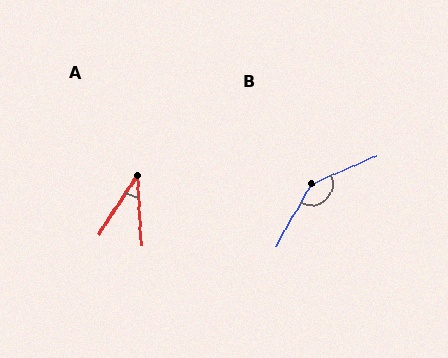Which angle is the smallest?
A, at approximately 36 degrees.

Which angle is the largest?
B, at approximately 143 degrees.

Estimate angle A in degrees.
Approximately 36 degrees.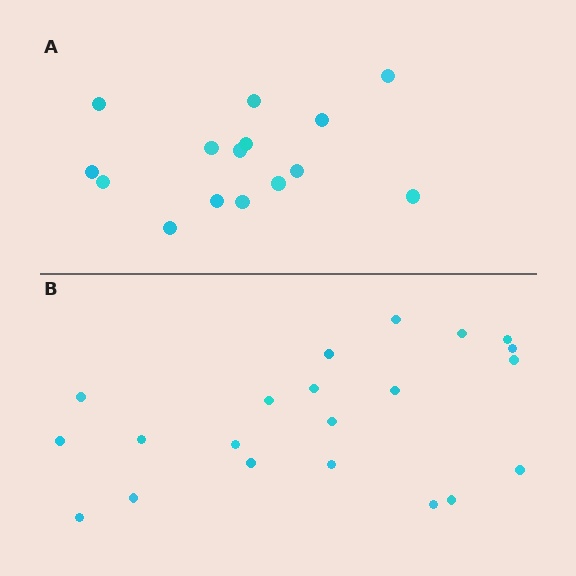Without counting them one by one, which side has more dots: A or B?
Region B (the bottom region) has more dots.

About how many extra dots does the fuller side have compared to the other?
Region B has about 6 more dots than region A.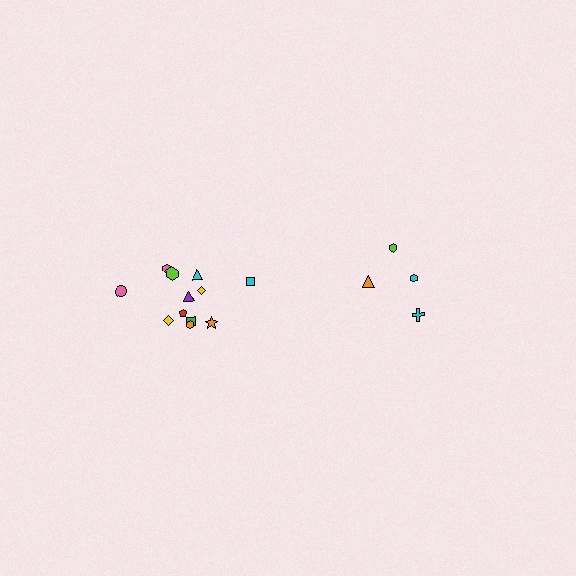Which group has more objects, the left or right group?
The left group.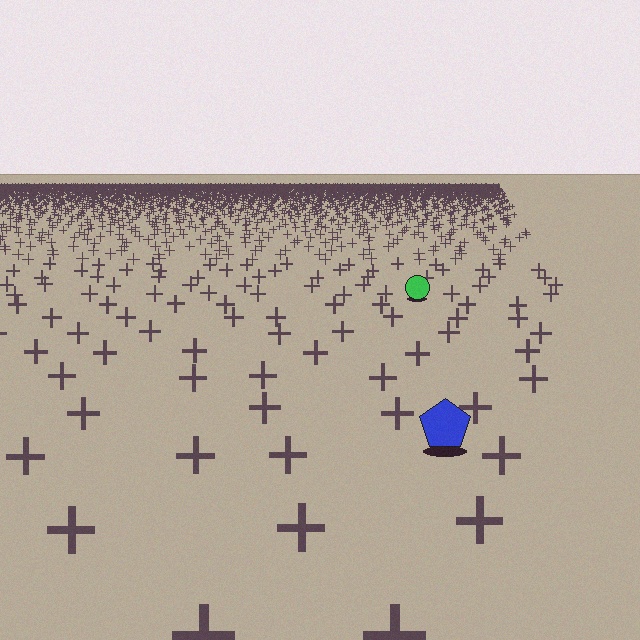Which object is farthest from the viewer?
The green circle is farthest from the viewer. It appears smaller and the ground texture around it is denser.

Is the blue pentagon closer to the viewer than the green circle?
Yes. The blue pentagon is closer — you can tell from the texture gradient: the ground texture is coarser near it.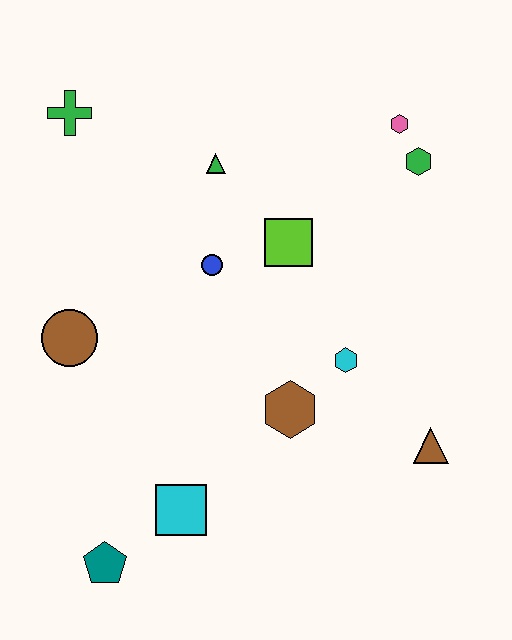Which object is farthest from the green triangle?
The teal pentagon is farthest from the green triangle.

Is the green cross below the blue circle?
No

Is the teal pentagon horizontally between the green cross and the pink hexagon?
Yes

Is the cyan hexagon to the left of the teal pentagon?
No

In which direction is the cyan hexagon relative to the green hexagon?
The cyan hexagon is below the green hexagon.